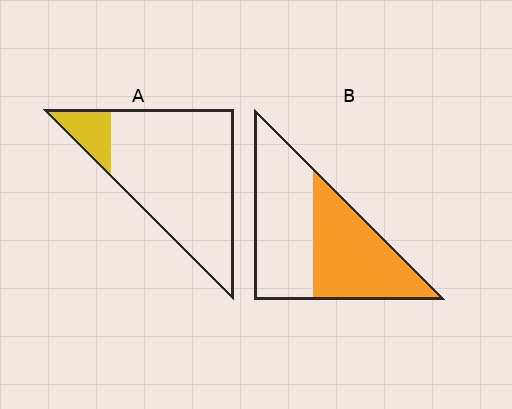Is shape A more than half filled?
No.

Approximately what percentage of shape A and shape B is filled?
A is approximately 15% and B is approximately 50%.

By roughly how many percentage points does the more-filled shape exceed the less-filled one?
By roughly 35 percentage points (B over A).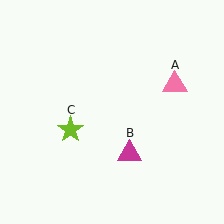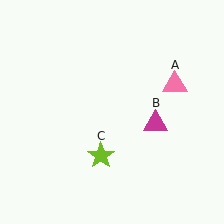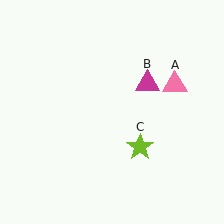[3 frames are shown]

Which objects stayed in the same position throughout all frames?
Pink triangle (object A) remained stationary.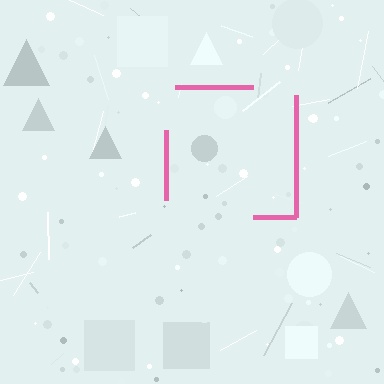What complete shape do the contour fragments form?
The contour fragments form a square.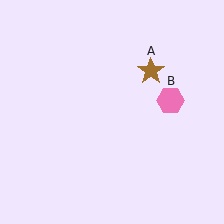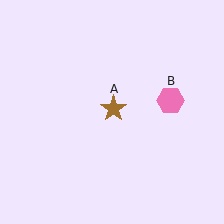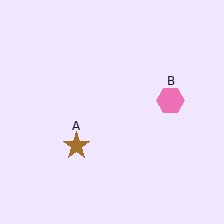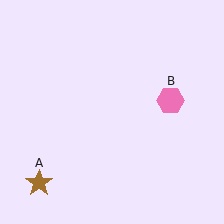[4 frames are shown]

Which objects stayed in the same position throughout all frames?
Pink hexagon (object B) remained stationary.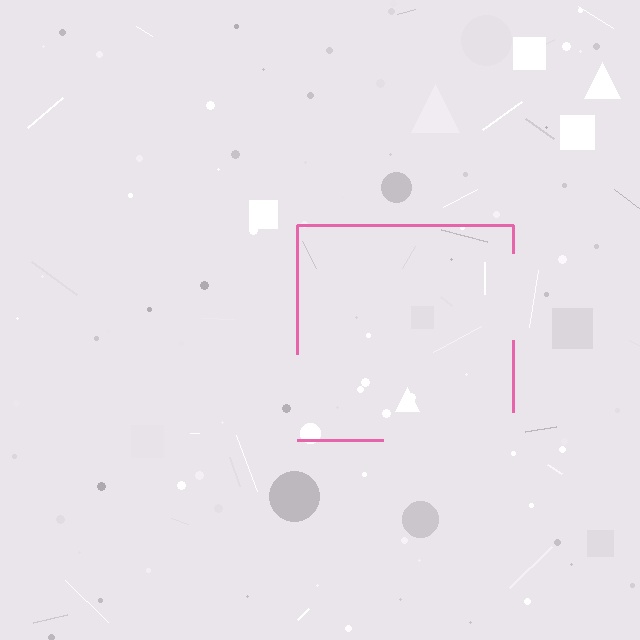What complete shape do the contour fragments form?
The contour fragments form a square.